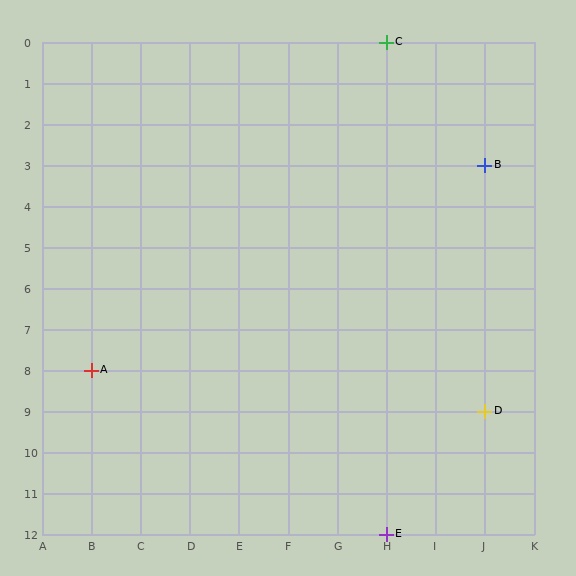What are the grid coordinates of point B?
Point B is at grid coordinates (J, 3).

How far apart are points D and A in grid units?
Points D and A are 8 columns and 1 row apart (about 8.1 grid units diagonally).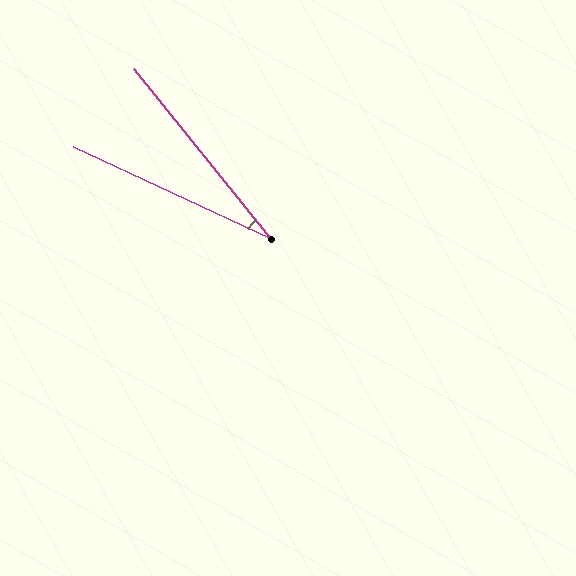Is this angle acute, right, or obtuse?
It is acute.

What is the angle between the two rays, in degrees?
Approximately 26 degrees.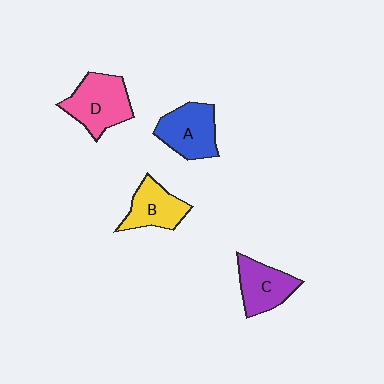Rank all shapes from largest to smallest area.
From largest to smallest: D (pink), A (blue), C (purple), B (yellow).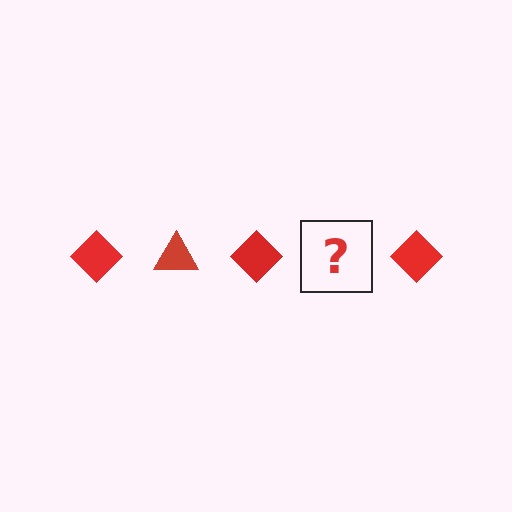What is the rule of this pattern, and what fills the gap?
The rule is that the pattern cycles through diamond, triangle shapes in red. The gap should be filled with a red triangle.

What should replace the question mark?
The question mark should be replaced with a red triangle.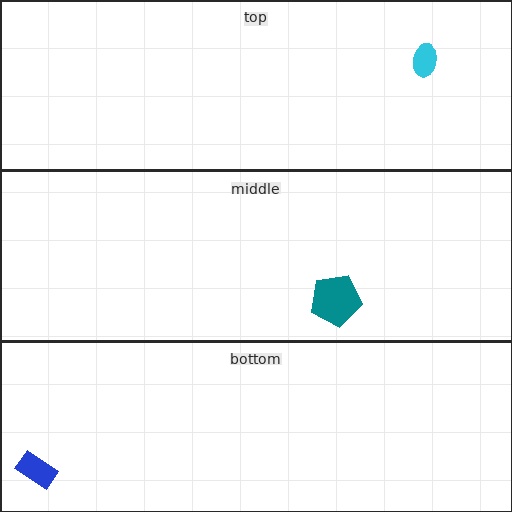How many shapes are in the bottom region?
1.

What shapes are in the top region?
The cyan ellipse.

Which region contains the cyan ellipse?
The top region.